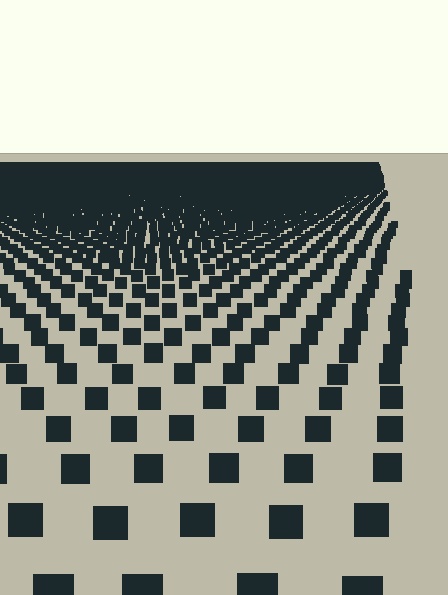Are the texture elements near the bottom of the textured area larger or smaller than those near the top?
Larger. Near the bottom, elements are closer to the viewer and appear at a bigger on-screen size.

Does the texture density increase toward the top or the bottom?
Density increases toward the top.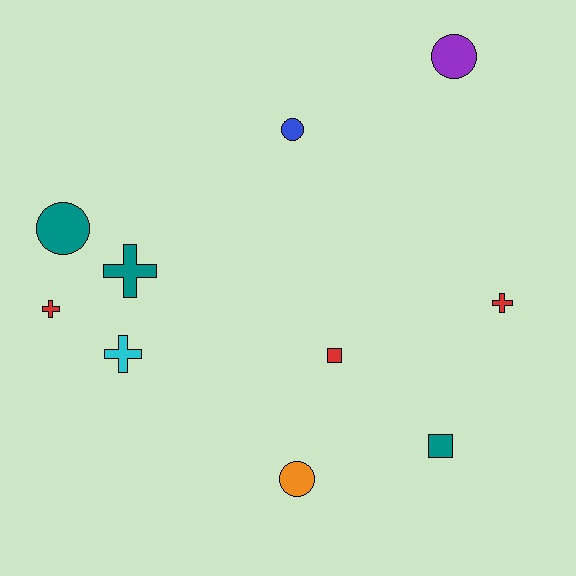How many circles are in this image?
There are 4 circles.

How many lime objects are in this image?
There are no lime objects.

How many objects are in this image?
There are 10 objects.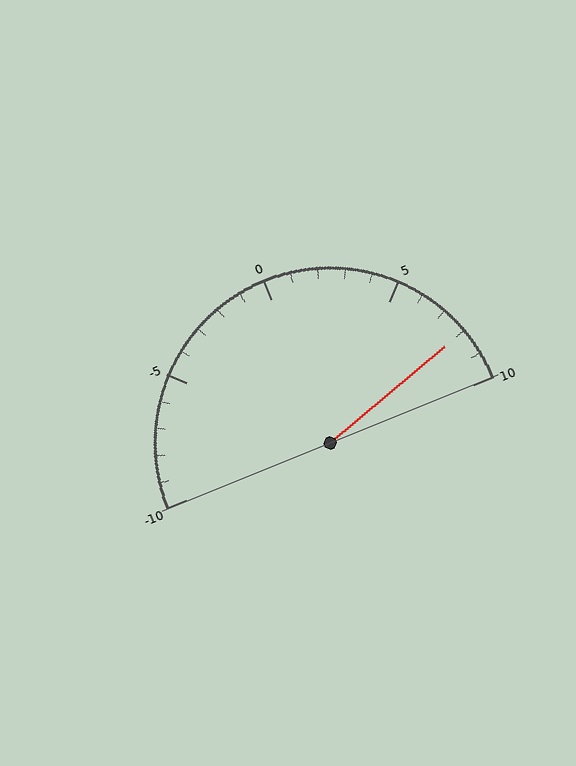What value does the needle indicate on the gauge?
The needle indicates approximately 8.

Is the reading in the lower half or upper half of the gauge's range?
The reading is in the upper half of the range (-10 to 10).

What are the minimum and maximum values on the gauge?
The gauge ranges from -10 to 10.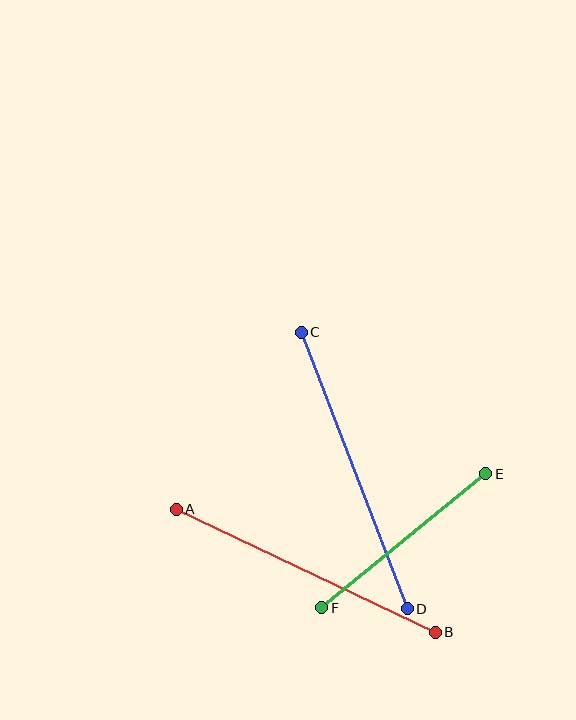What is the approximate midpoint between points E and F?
The midpoint is at approximately (404, 541) pixels.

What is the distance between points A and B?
The distance is approximately 287 pixels.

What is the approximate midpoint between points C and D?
The midpoint is at approximately (354, 471) pixels.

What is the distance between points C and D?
The distance is approximately 296 pixels.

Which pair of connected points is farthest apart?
Points C and D are farthest apart.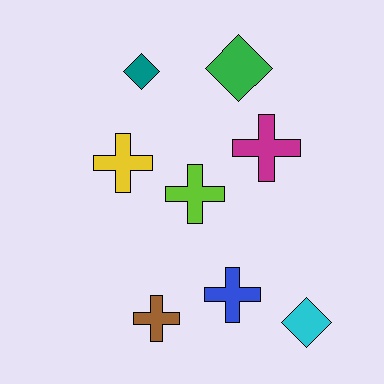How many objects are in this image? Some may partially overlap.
There are 8 objects.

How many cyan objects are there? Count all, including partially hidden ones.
There is 1 cyan object.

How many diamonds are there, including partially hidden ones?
There are 3 diamonds.